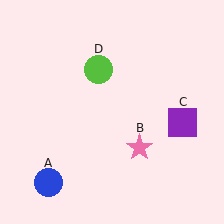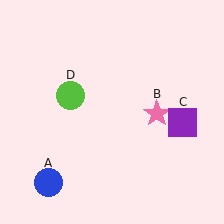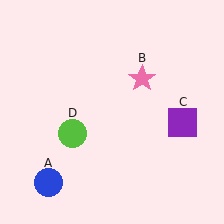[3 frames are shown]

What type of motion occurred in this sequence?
The pink star (object B), lime circle (object D) rotated counterclockwise around the center of the scene.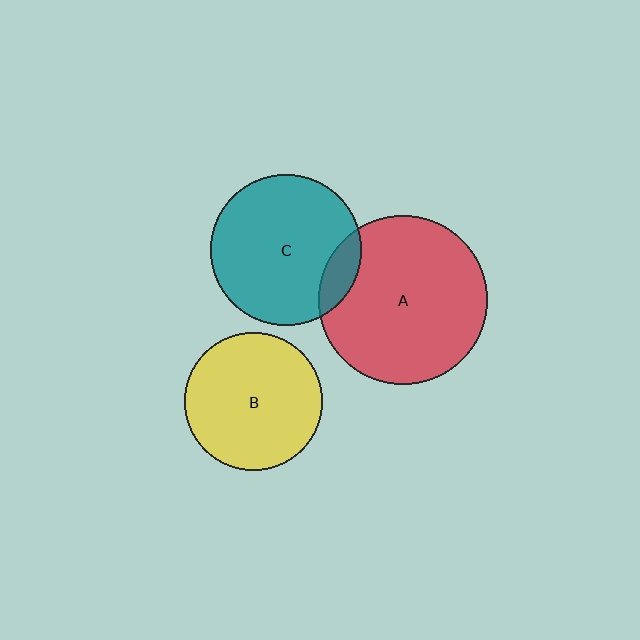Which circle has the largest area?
Circle A (red).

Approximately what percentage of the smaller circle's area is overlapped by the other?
Approximately 10%.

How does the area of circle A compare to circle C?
Approximately 1.3 times.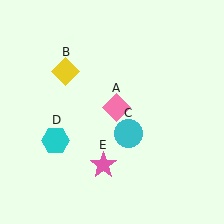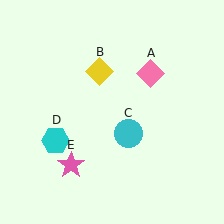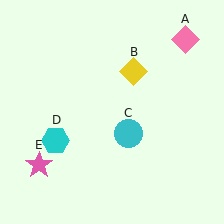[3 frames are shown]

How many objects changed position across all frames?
3 objects changed position: pink diamond (object A), yellow diamond (object B), pink star (object E).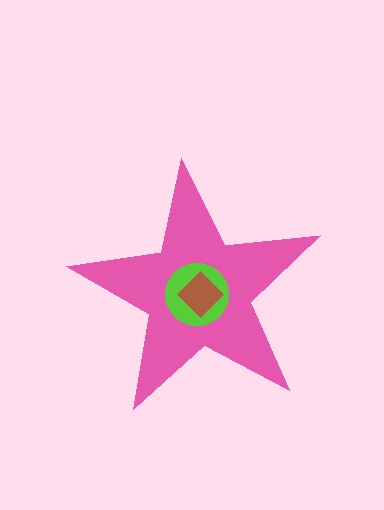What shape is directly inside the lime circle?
The brown diamond.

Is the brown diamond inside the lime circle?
Yes.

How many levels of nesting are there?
3.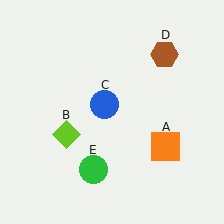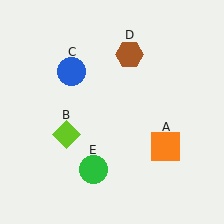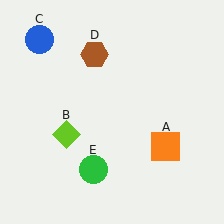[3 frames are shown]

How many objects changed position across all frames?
2 objects changed position: blue circle (object C), brown hexagon (object D).